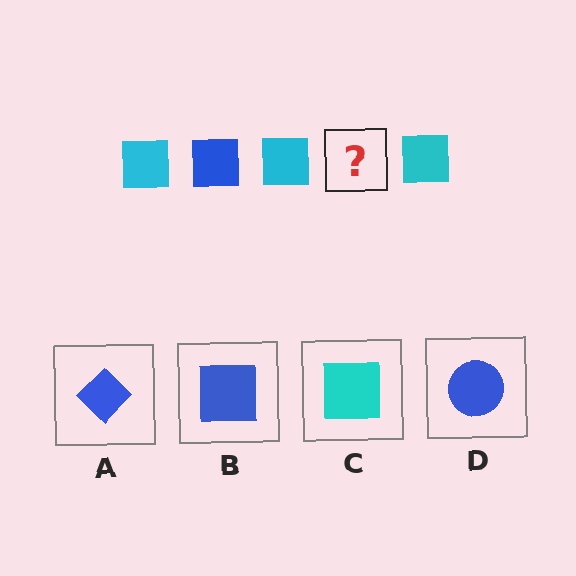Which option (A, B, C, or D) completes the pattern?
B.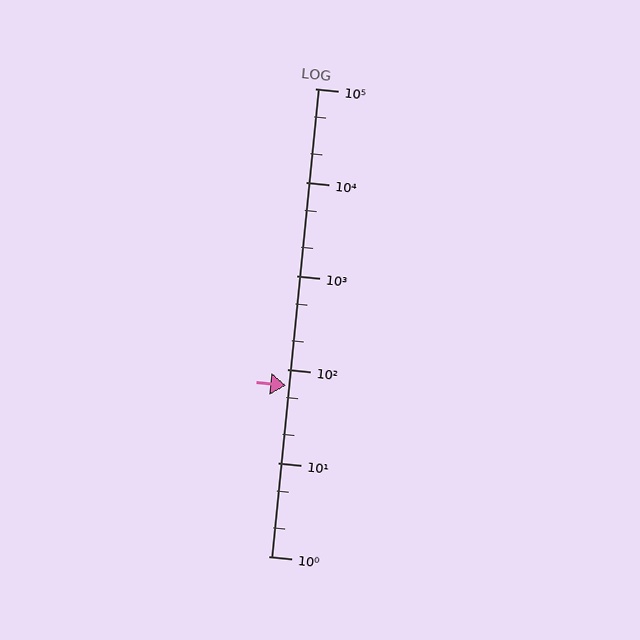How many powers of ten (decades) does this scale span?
The scale spans 5 decades, from 1 to 100000.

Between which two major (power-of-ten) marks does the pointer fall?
The pointer is between 10 and 100.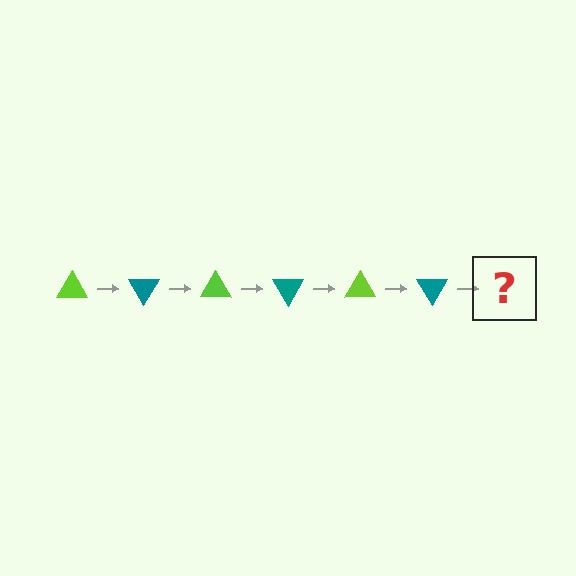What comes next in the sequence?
The next element should be a lime triangle, rotated 360 degrees from the start.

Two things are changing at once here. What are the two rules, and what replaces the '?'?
The two rules are that it rotates 60 degrees each step and the color cycles through lime and teal. The '?' should be a lime triangle, rotated 360 degrees from the start.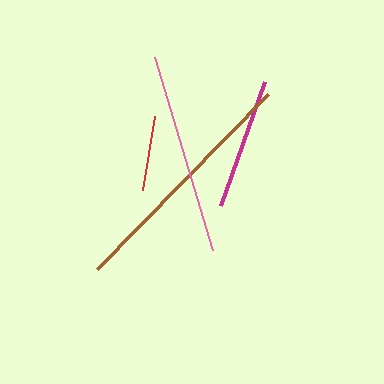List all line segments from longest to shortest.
From longest to shortest: brown, pink, magenta, red.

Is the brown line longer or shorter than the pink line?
The brown line is longer than the pink line.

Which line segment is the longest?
The brown line is the longest at approximately 245 pixels.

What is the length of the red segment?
The red segment is approximately 76 pixels long.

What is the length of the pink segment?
The pink segment is approximately 202 pixels long.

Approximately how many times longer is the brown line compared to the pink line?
The brown line is approximately 1.2 times the length of the pink line.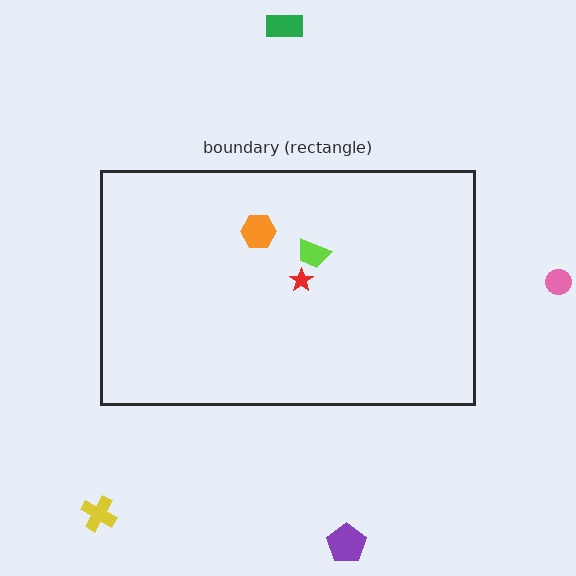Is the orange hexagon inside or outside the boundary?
Inside.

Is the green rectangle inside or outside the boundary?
Outside.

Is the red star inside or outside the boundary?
Inside.